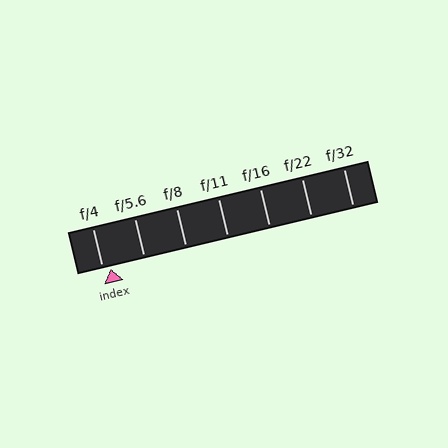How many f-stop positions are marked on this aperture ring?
There are 7 f-stop positions marked.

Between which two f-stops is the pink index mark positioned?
The index mark is between f/4 and f/5.6.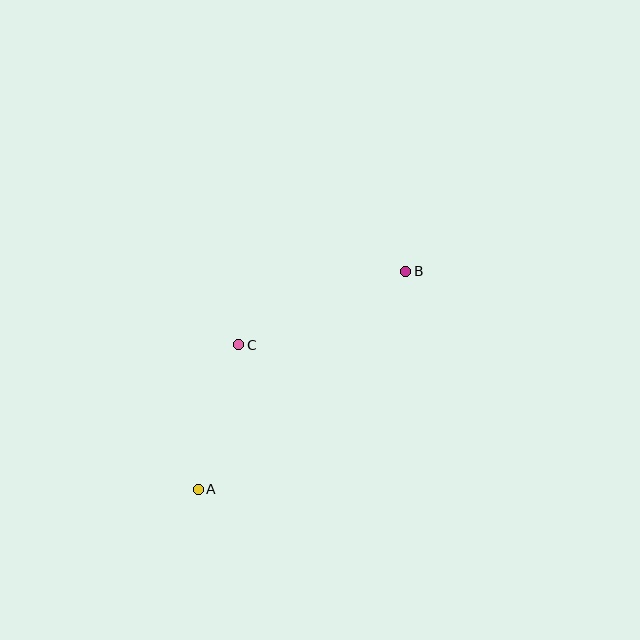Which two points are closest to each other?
Points A and C are closest to each other.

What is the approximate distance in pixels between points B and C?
The distance between B and C is approximately 183 pixels.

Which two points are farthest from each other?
Points A and B are farthest from each other.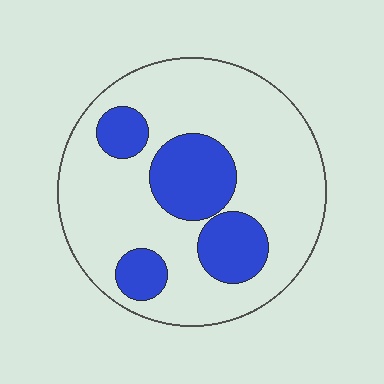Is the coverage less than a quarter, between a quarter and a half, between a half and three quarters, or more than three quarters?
Between a quarter and a half.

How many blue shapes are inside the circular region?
4.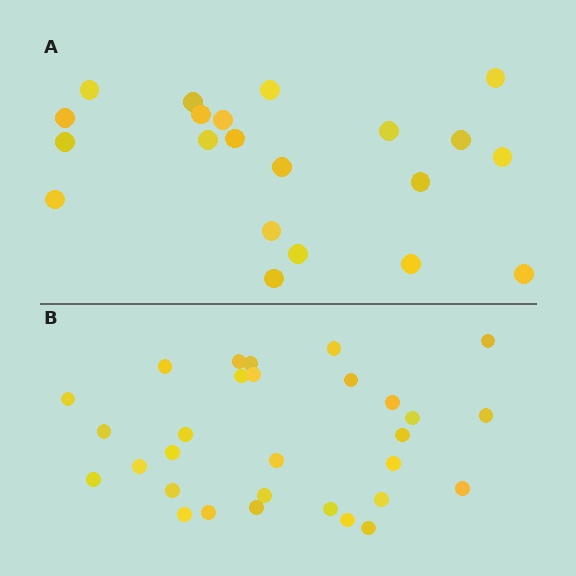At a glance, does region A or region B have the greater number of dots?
Region B (the bottom region) has more dots.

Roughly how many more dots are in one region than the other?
Region B has roughly 8 or so more dots than region A.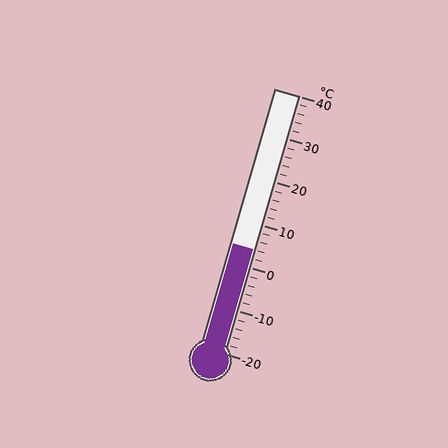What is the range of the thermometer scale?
The thermometer scale ranges from -20°C to 40°C.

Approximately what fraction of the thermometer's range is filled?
The thermometer is filled to approximately 40% of its range.